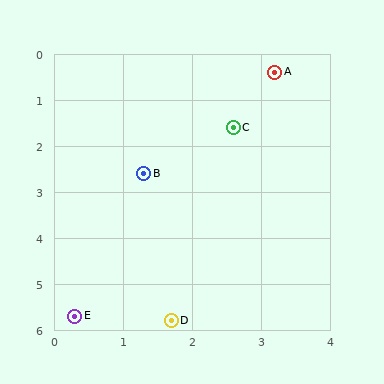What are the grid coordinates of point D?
Point D is at approximately (1.7, 5.8).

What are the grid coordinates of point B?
Point B is at approximately (1.3, 2.6).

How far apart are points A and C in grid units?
Points A and C are about 1.3 grid units apart.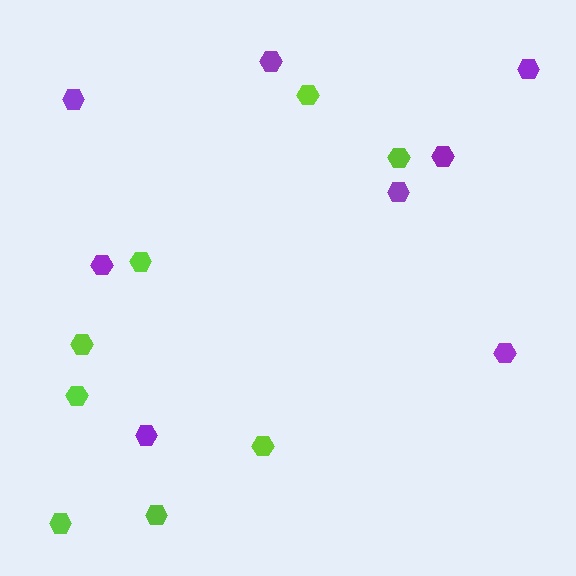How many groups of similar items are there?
There are 2 groups: one group of purple hexagons (8) and one group of lime hexagons (8).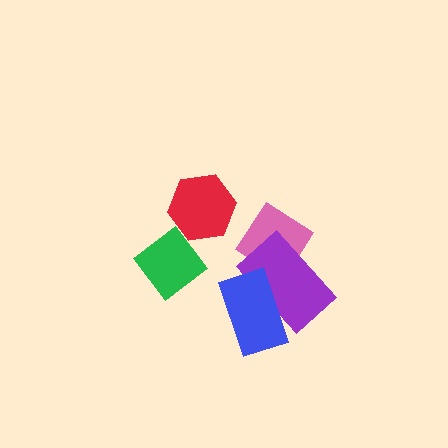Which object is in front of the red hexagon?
The green diamond is in front of the red hexagon.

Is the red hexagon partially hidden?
Yes, it is partially covered by another shape.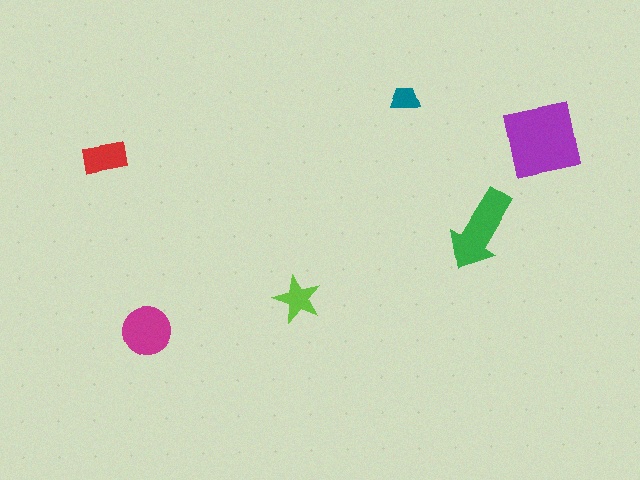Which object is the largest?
The purple square.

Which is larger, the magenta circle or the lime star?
The magenta circle.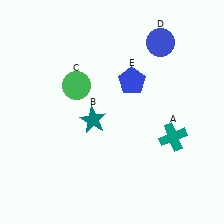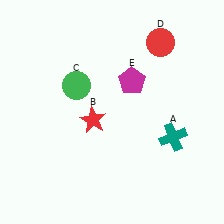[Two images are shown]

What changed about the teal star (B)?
In Image 1, B is teal. In Image 2, it changed to red.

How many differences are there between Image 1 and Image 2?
There are 3 differences between the two images.